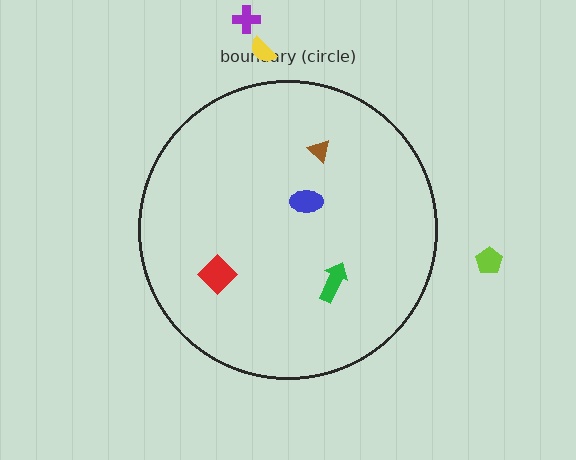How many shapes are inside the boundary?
4 inside, 3 outside.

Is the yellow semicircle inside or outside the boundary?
Outside.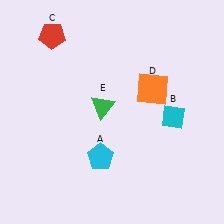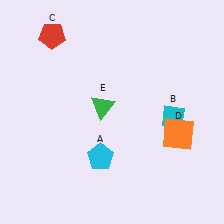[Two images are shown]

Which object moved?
The orange square (D) moved down.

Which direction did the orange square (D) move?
The orange square (D) moved down.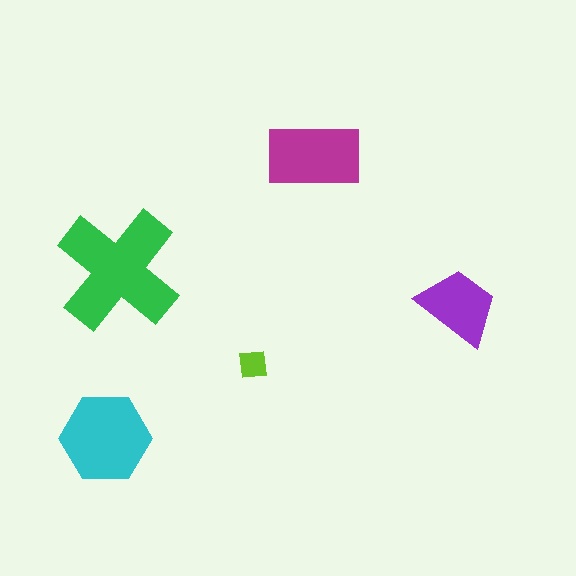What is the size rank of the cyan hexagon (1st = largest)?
2nd.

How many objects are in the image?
There are 5 objects in the image.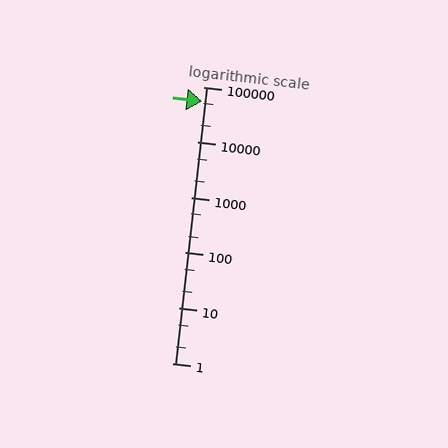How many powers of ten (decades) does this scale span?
The scale spans 5 decades, from 1 to 100000.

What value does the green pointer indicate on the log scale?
The pointer indicates approximately 55000.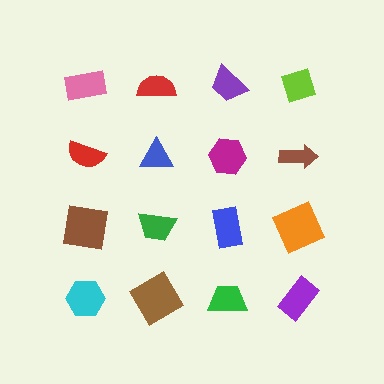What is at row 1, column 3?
A purple trapezoid.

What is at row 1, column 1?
A pink rectangle.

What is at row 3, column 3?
A blue rectangle.